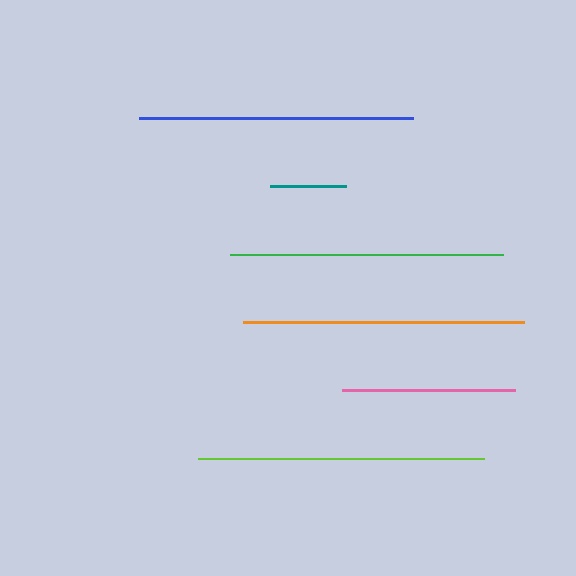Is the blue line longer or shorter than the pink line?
The blue line is longer than the pink line.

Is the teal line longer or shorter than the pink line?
The pink line is longer than the teal line.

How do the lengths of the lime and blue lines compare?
The lime and blue lines are approximately the same length.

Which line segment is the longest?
The lime line is the longest at approximately 285 pixels.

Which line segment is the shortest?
The teal line is the shortest at approximately 76 pixels.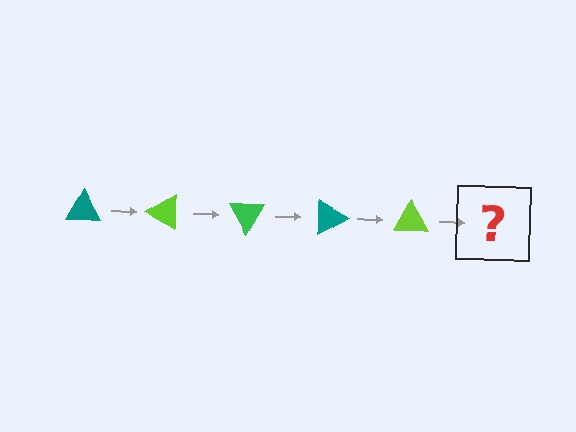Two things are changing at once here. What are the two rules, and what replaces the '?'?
The two rules are that it rotates 30 degrees each step and the color cycles through teal, lime, and green. The '?' should be a green triangle, rotated 150 degrees from the start.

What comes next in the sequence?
The next element should be a green triangle, rotated 150 degrees from the start.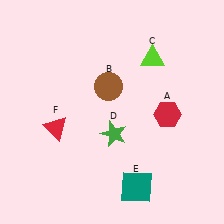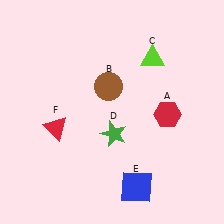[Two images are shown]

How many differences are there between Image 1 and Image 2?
There is 1 difference between the two images.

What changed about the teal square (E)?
In Image 1, E is teal. In Image 2, it changed to blue.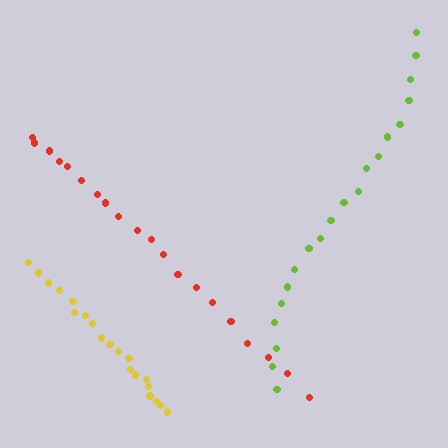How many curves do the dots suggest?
There are 3 distinct paths.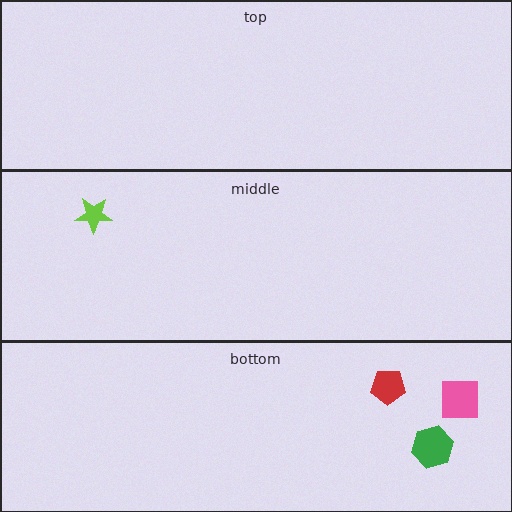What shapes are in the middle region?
The lime star.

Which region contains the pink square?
The bottom region.